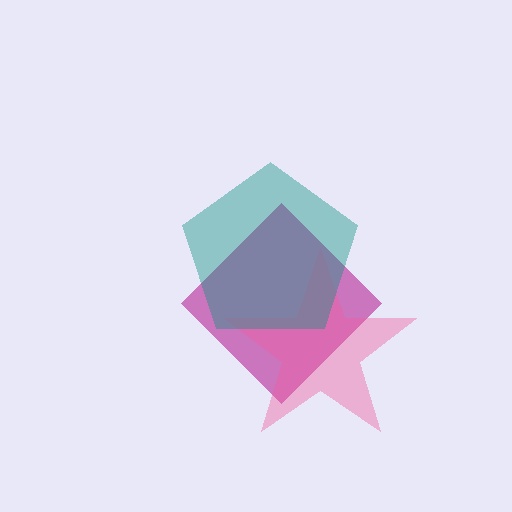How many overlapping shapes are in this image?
There are 3 overlapping shapes in the image.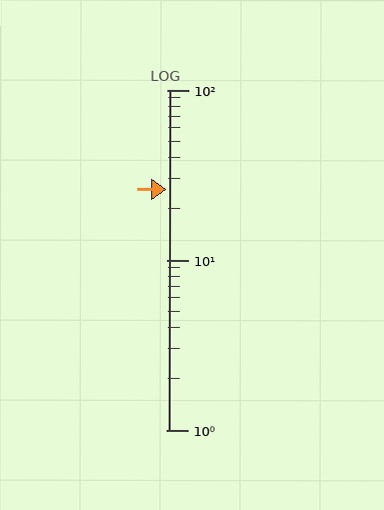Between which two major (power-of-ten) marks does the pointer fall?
The pointer is between 10 and 100.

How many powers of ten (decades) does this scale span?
The scale spans 2 decades, from 1 to 100.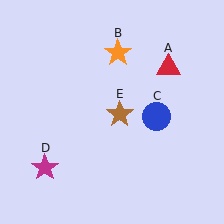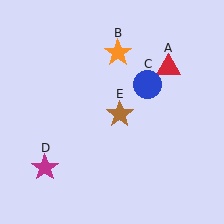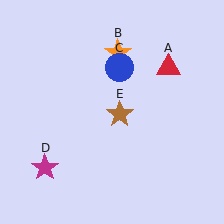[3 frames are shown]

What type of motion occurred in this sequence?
The blue circle (object C) rotated counterclockwise around the center of the scene.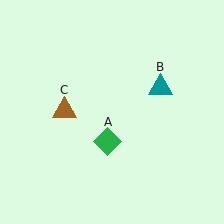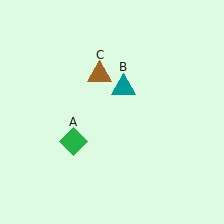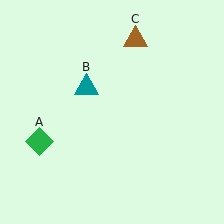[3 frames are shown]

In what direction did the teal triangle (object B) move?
The teal triangle (object B) moved left.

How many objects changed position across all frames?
3 objects changed position: green diamond (object A), teal triangle (object B), brown triangle (object C).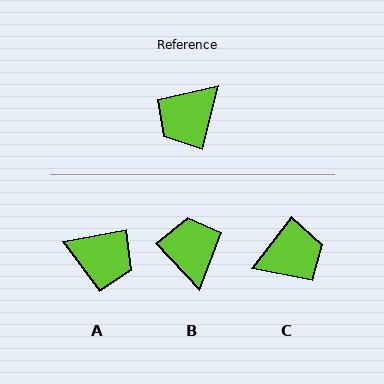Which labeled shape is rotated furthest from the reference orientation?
C, about 156 degrees away.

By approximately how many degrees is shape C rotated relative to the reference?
Approximately 156 degrees counter-clockwise.